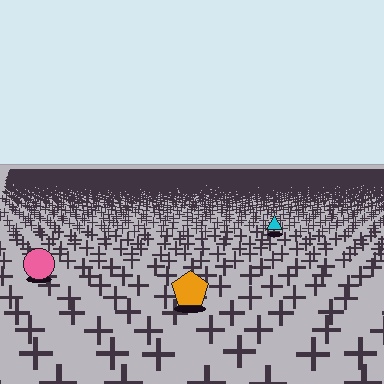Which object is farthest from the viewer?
The cyan triangle is farthest from the viewer. It appears smaller and the ground texture around it is denser.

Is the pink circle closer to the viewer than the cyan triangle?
Yes. The pink circle is closer — you can tell from the texture gradient: the ground texture is coarser near it.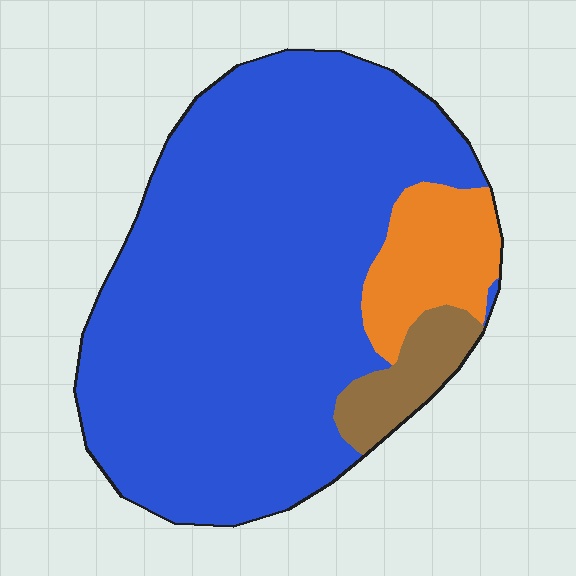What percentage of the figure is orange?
Orange takes up less than a quarter of the figure.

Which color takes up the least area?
Brown, at roughly 5%.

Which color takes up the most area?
Blue, at roughly 80%.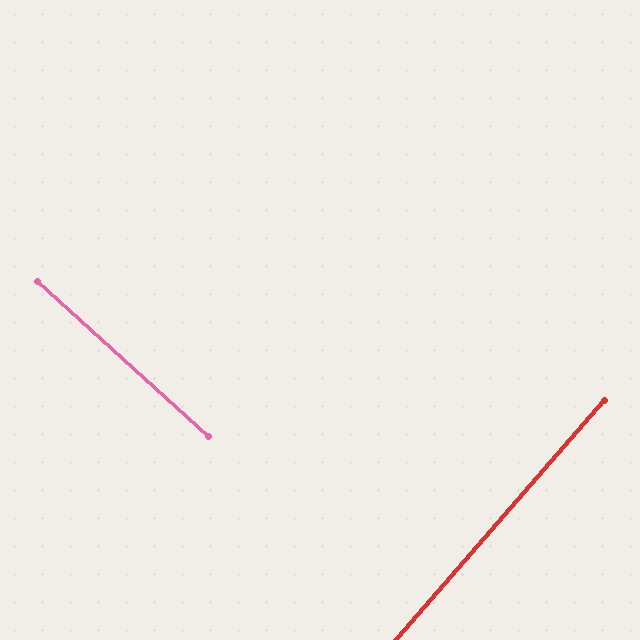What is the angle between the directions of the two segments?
Approximately 89 degrees.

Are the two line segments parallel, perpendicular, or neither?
Perpendicular — they meet at approximately 89°.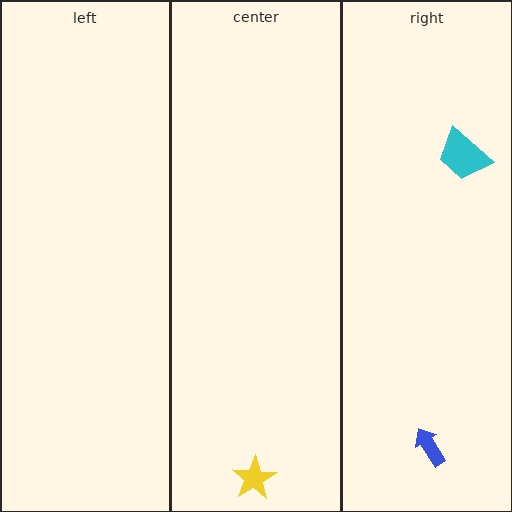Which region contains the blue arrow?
The right region.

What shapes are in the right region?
The cyan trapezoid, the blue arrow.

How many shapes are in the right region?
2.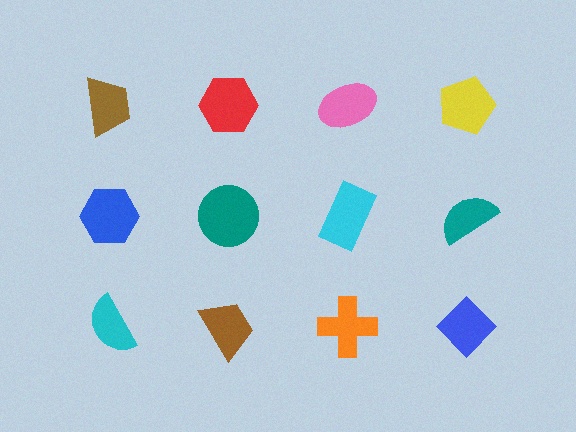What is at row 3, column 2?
A brown trapezoid.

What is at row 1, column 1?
A brown trapezoid.